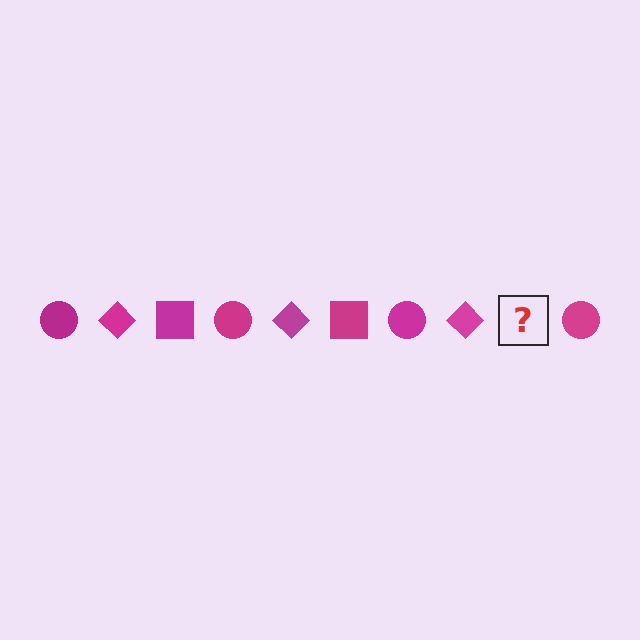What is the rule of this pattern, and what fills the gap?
The rule is that the pattern cycles through circle, diamond, square shapes in magenta. The gap should be filled with a magenta square.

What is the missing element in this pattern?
The missing element is a magenta square.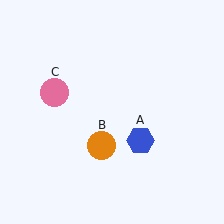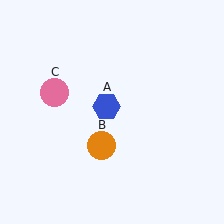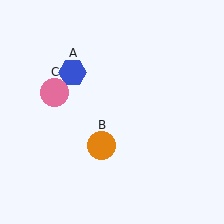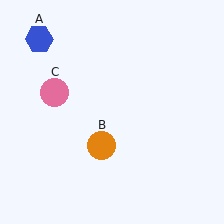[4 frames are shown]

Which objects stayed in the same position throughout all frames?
Orange circle (object B) and pink circle (object C) remained stationary.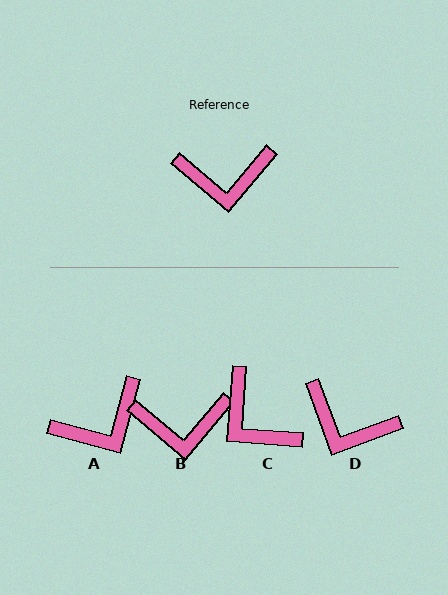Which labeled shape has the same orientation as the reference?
B.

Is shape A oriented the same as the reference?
No, it is off by about 25 degrees.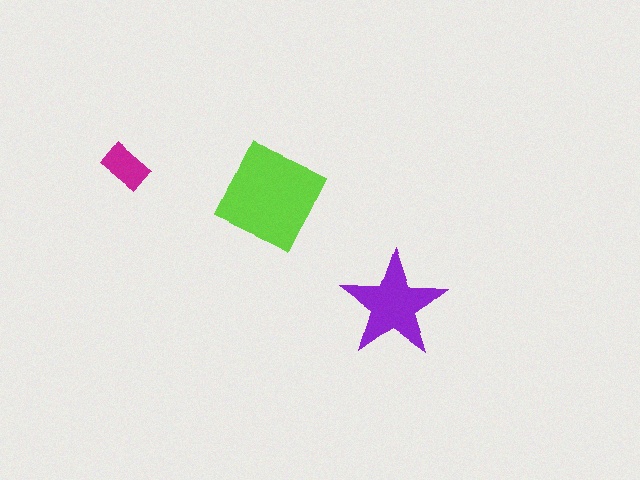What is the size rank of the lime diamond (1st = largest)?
1st.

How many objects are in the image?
There are 3 objects in the image.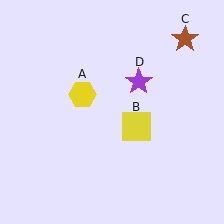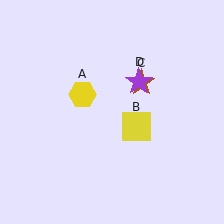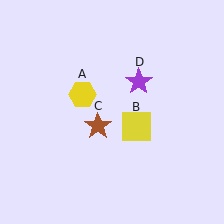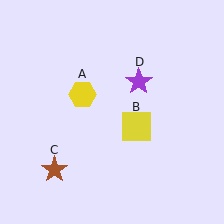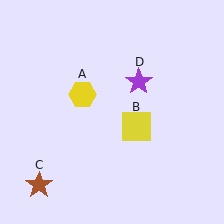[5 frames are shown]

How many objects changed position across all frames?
1 object changed position: brown star (object C).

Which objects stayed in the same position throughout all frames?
Yellow hexagon (object A) and yellow square (object B) and purple star (object D) remained stationary.